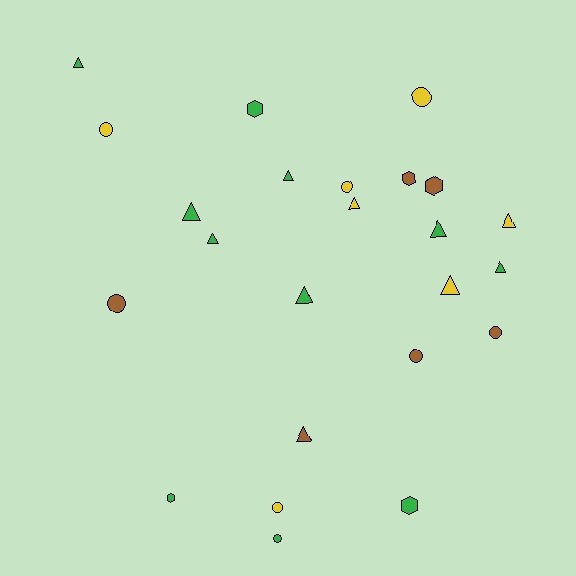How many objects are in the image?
There are 24 objects.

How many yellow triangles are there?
There are 3 yellow triangles.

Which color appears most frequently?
Green, with 11 objects.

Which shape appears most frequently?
Triangle, with 11 objects.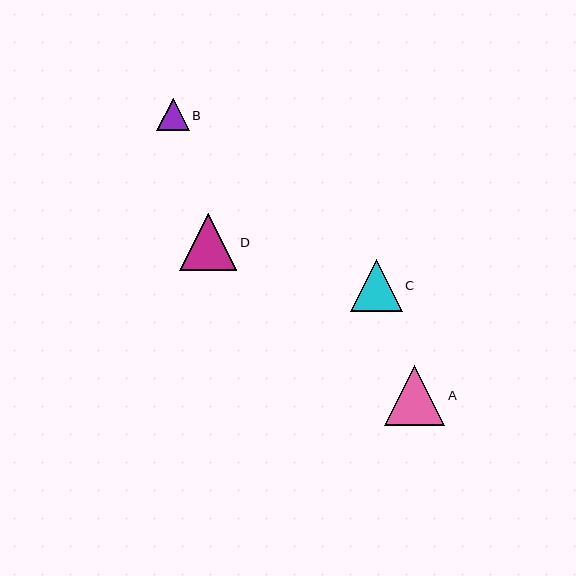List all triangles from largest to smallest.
From largest to smallest: A, D, C, B.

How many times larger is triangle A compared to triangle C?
Triangle A is approximately 1.2 times the size of triangle C.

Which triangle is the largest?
Triangle A is the largest with a size of approximately 60 pixels.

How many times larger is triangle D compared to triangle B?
Triangle D is approximately 1.8 times the size of triangle B.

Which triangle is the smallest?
Triangle B is the smallest with a size of approximately 33 pixels.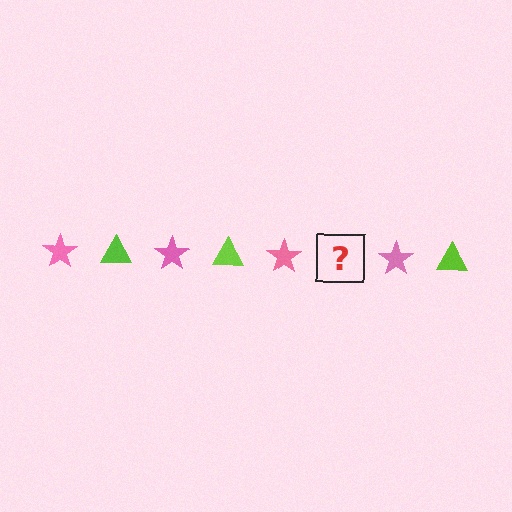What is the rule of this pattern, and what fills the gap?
The rule is that the pattern alternates between pink star and lime triangle. The gap should be filled with a lime triangle.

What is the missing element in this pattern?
The missing element is a lime triangle.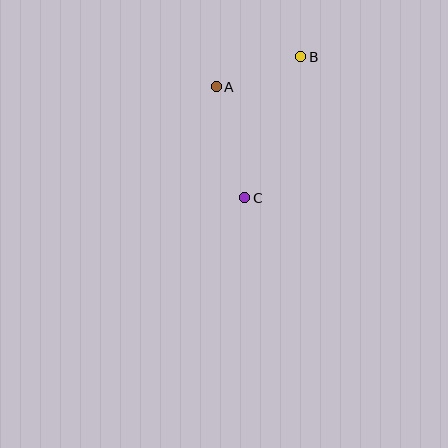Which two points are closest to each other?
Points A and B are closest to each other.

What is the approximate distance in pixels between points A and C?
The distance between A and C is approximately 114 pixels.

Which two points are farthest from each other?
Points B and C are farthest from each other.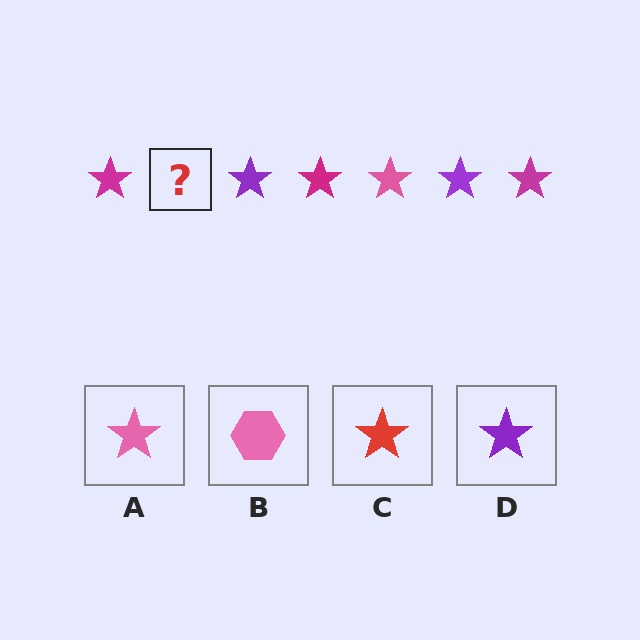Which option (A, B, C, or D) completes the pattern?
A.